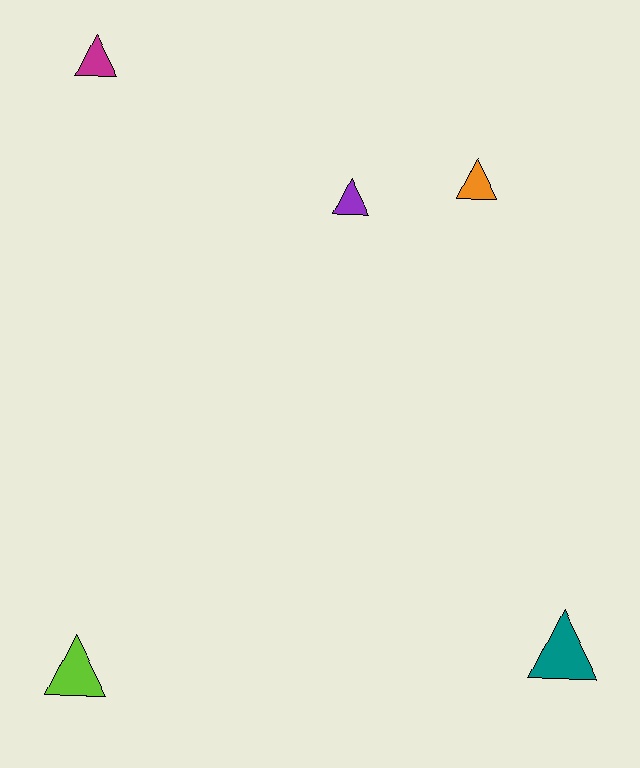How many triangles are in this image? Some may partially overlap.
There are 5 triangles.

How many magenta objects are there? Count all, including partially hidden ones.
There is 1 magenta object.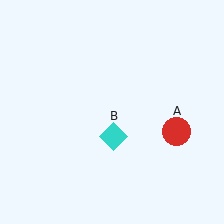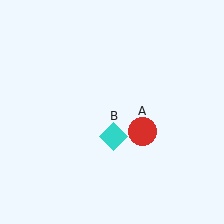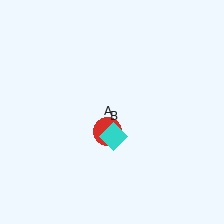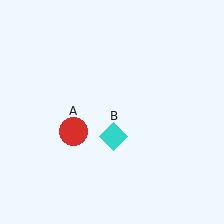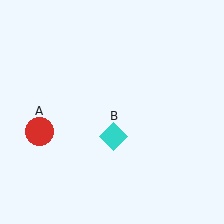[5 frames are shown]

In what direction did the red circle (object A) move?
The red circle (object A) moved left.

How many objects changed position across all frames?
1 object changed position: red circle (object A).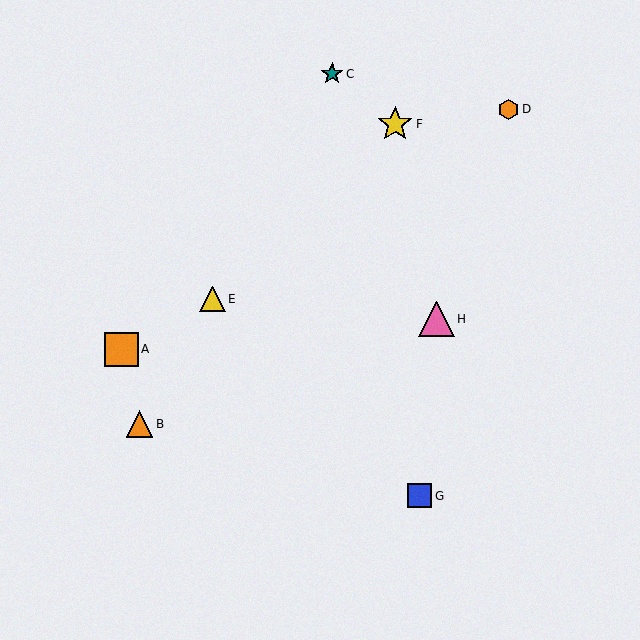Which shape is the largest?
The pink triangle (labeled H) is the largest.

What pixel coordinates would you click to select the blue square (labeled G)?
Click at (420, 496) to select the blue square G.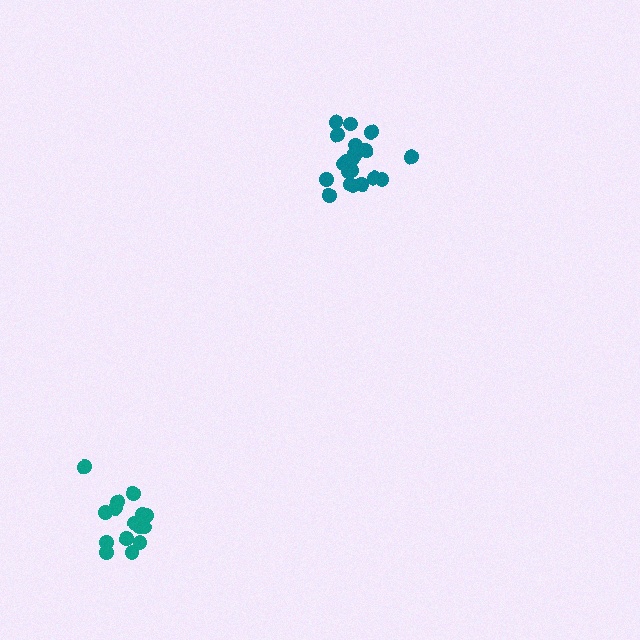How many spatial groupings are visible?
There are 2 spatial groupings.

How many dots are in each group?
Group 1: 20 dots, Group 2: 15 dots (35 total).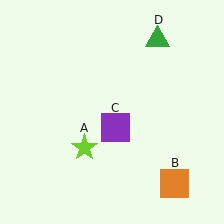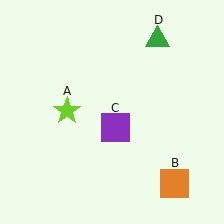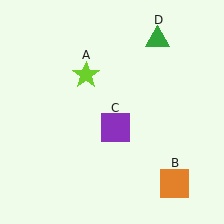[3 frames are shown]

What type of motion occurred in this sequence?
The lime star (object A) rotated clockwise around the center of the scene.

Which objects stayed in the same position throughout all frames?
Orange square (object B) and purple square (object C) and green triangle (object D) remained stationary.